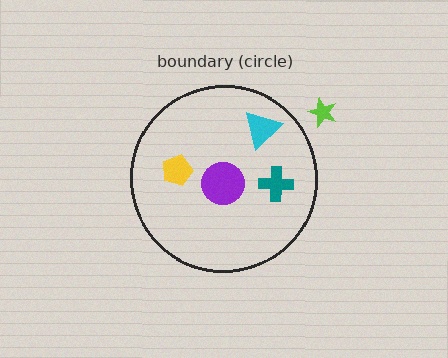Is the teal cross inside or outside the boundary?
Inside.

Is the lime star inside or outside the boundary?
Outside.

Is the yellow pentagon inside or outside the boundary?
Inside.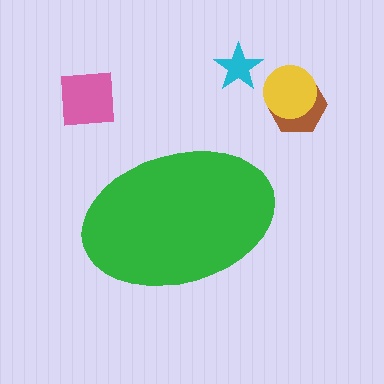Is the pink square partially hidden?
No, the pink square is fully visible.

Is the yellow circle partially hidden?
No, the yellow circle is fully visible.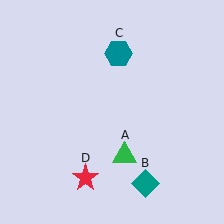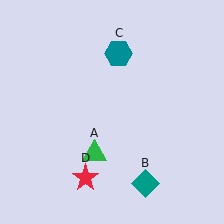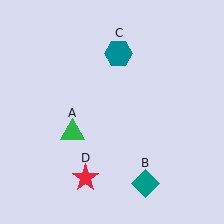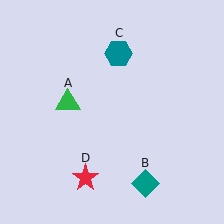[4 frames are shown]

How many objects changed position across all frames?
1 object changed position: green triangle (object A).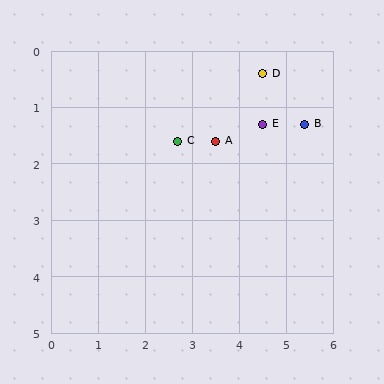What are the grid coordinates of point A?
Point A is at approximately (3.5, 1.6).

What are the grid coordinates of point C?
Point C is at approximately (2.7, 1.6).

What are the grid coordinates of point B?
Point B is at approximately (5.4, 1.3).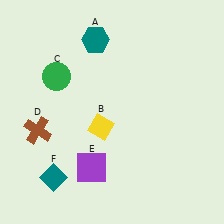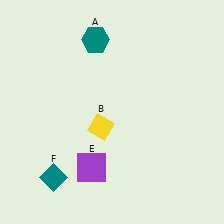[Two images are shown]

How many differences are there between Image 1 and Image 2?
There are 2 differences between the two images.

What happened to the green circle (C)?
The green circle (C) was removed in Image 2. It was in the top-left area of Image 1.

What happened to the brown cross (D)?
The brown cross (D) was removed in Image 2. It was in the bottom-left area of Image 1.